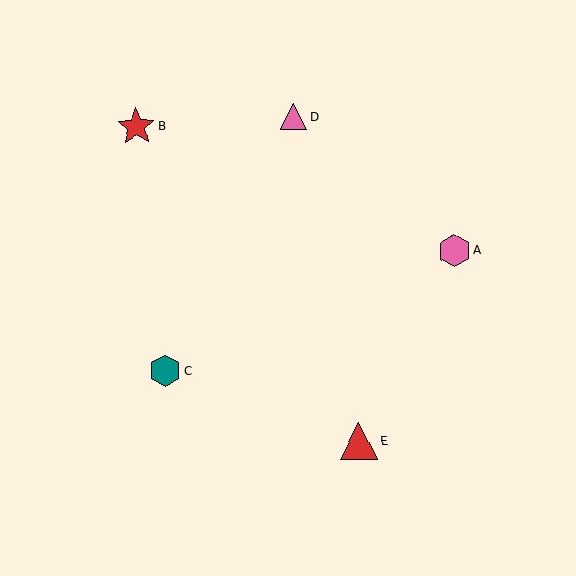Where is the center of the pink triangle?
The center of the pink triangle is at (294, 117).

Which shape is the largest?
The red star (labeled B) is the largest.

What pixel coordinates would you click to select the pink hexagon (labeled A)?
Click at (454, 251) to select the pink hexagon A.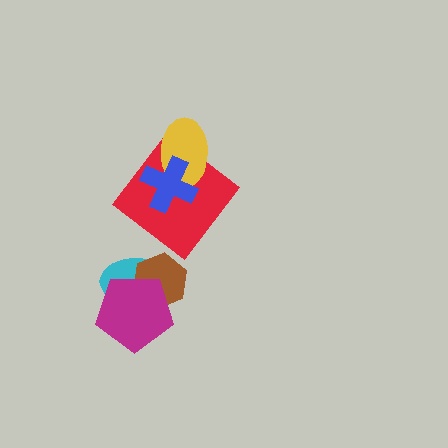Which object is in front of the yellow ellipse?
The blue cross is in front of the yellow ellipse.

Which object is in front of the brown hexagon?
The magenta pentagon is in front of the brown hexagon.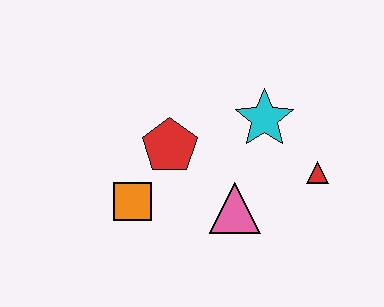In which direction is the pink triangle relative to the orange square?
The pink triangle is to the right of the orange square.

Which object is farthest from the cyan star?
The orange square is farthest from the cyan star.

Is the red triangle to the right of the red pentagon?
Yes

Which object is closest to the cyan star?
The red triangle is closest to the cyan star.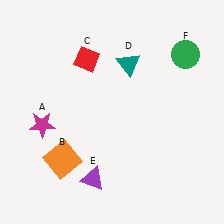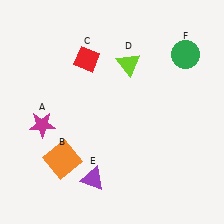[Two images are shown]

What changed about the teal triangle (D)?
In Image 1, D is teal. In Image 2, it changed to lime.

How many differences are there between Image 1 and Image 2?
There is 1 difference between the two images.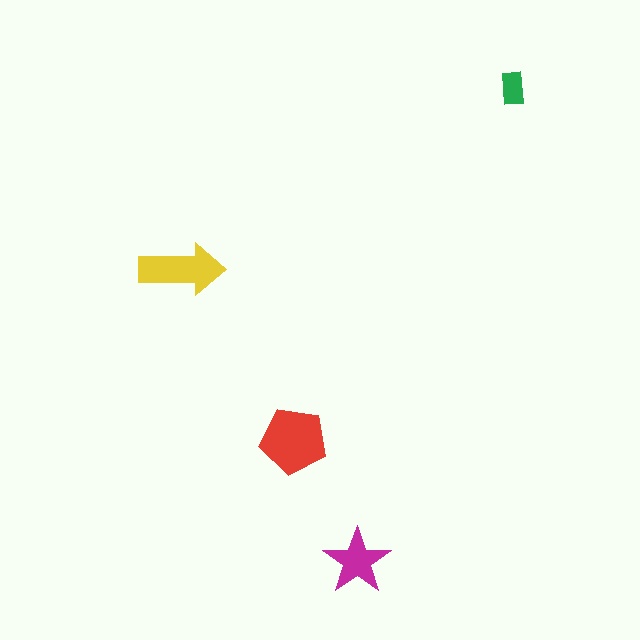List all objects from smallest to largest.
The green rectangle, the magenta star, the yellow arrow, the red pentagon.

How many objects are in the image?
There are 4 objects in the image.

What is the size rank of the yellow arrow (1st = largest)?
2nd.